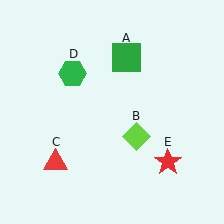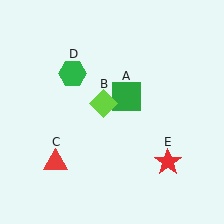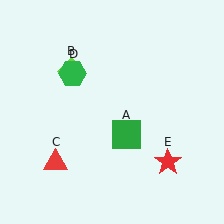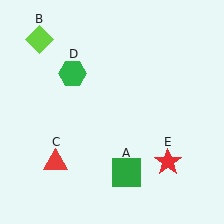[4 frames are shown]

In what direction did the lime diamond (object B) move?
The lime diamond (object B) moved up and to the left.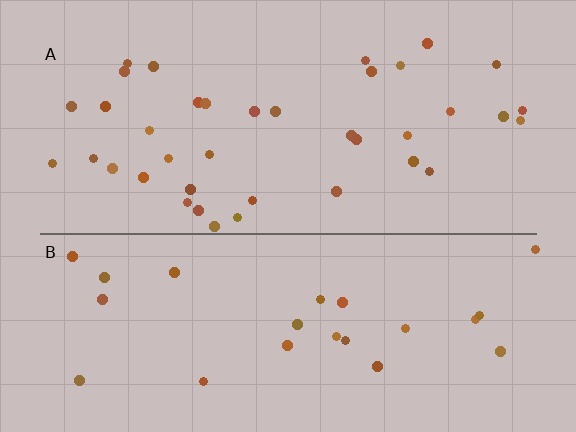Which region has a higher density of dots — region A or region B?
A (the top).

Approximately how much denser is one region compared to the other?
Approximately 1.7× — region A over region B.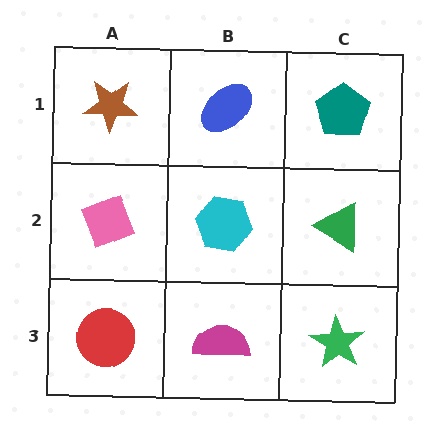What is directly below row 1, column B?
A cyan hexagon.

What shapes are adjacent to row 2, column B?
A blue ellipse (row 1, column B), a magenta semicircle (row 3, column B), a pink diamond (row 2, column A), a green triangle (row 2, column C).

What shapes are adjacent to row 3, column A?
A pink diamond (row 2, column A), a magenta semicircle (row 3, column B).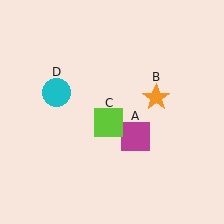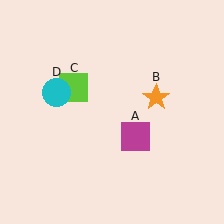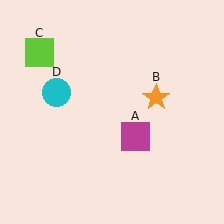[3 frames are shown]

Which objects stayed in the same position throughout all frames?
Magenta square (object A) and orange star (object B) and cyan circle (object D) remained stationary.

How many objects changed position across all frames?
1 object changed position: lime square (object C).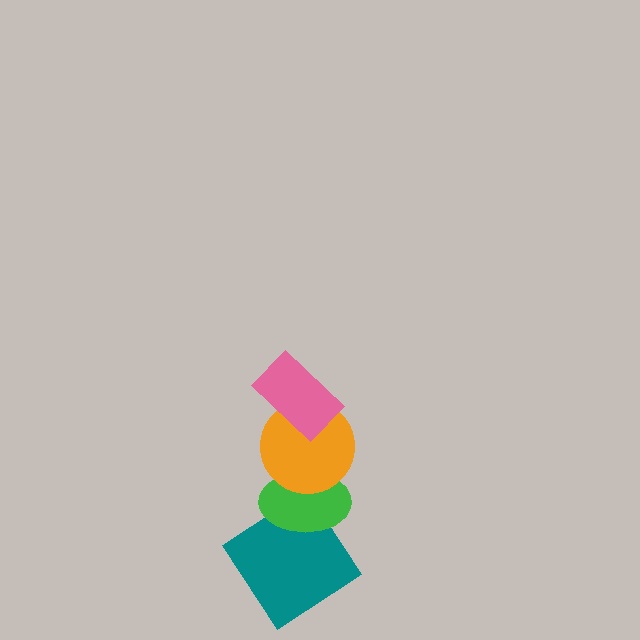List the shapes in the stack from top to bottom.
From top to bottom: the pink rectangle, the orange circle, the green ellipse, the teal diamond.